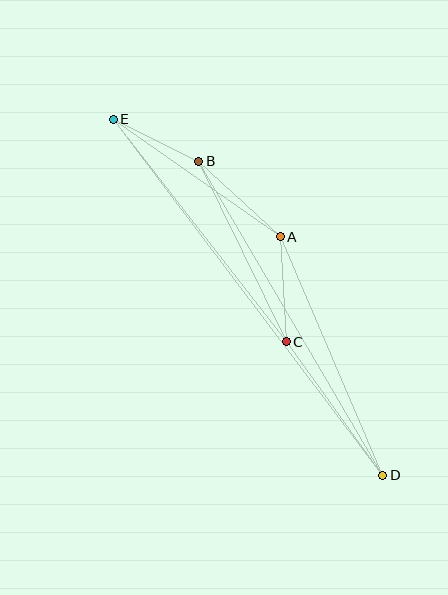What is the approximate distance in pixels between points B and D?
The distance between B and D is approximately 364 pixels.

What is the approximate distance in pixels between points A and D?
The distance between A and D is approximately 260 pixels.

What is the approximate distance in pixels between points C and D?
The distance between C and D is approximately 165 pixels.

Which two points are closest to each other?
Points B and E are closest to each other.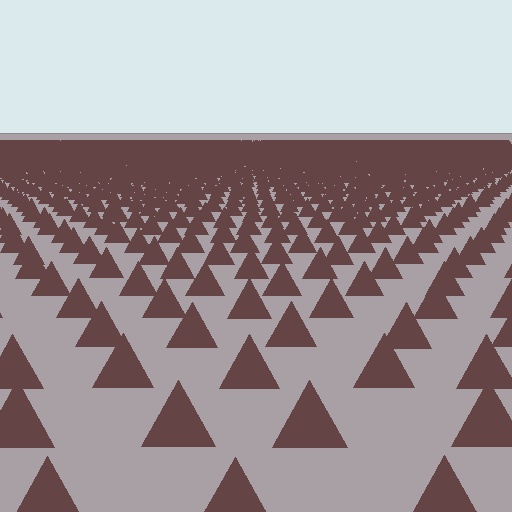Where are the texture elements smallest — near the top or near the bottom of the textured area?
Near the top.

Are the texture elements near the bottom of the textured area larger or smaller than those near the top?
Larger. Near the bottom, elements are closer to the viewer and appear at a bigger on-screen size.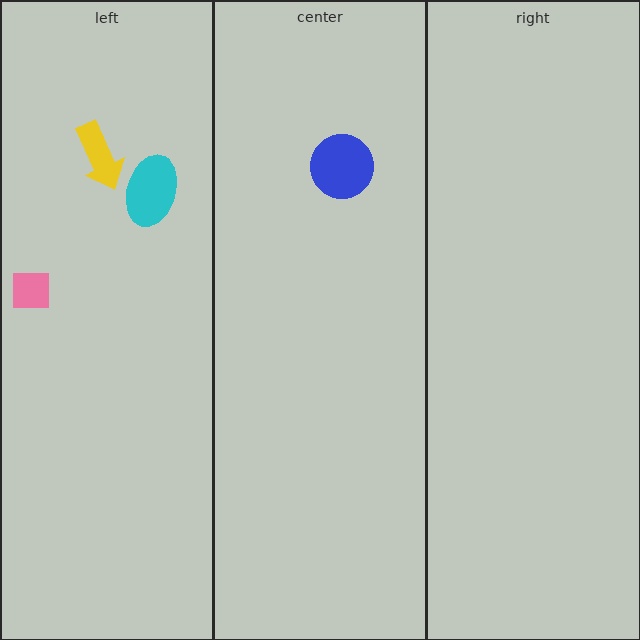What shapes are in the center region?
The blue circle.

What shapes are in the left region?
The pink square, the cyan ellipse, the yellow arrow.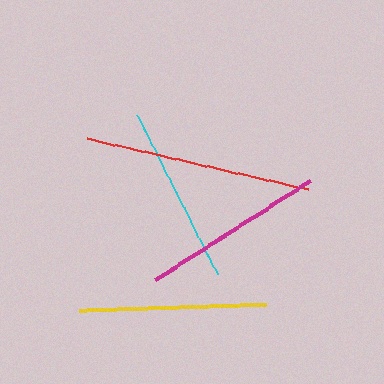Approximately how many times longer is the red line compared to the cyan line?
The red line is approximately 1.3 times the length of the cyan line.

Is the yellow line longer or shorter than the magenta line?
The yellow line is longer than the magenta line.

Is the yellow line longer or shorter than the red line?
The red line is longer than the yellow line.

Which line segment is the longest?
The red line is the longest at approximately 226 pixels.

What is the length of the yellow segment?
The yellow segment is approximately 187 pixels long.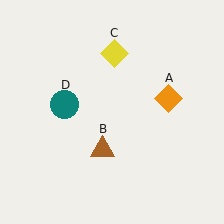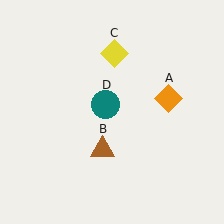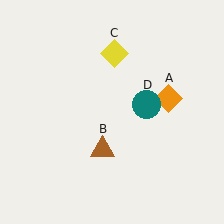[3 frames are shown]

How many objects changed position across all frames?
1 object changed position: teal circle (object D).